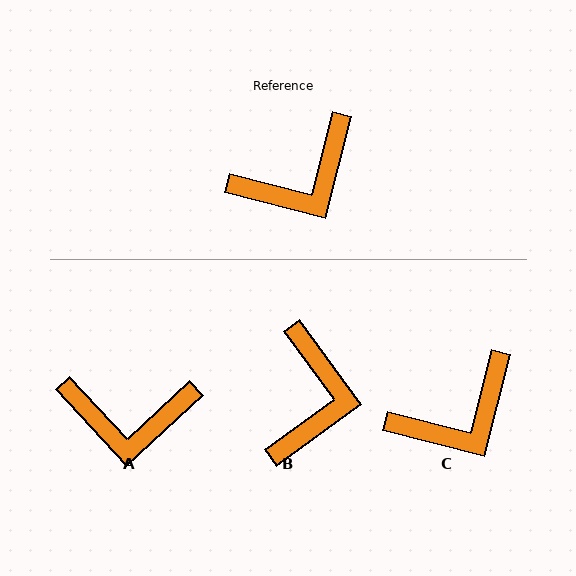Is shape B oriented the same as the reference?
No, it is off by about 50 degrees.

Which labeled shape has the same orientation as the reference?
C.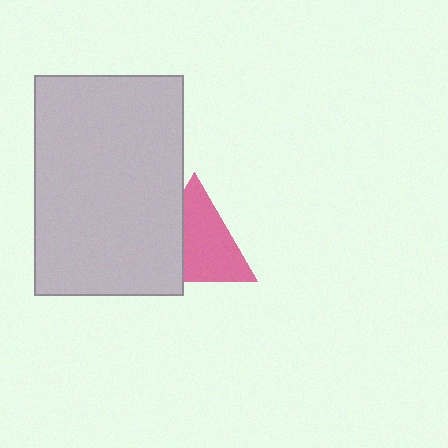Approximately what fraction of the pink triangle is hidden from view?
Roughly 34% of the pink triangle is hidden behind the light gray rectangle.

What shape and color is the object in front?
The object in front is a light gray rectangle.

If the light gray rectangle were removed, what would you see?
You would see the complete pink triangle.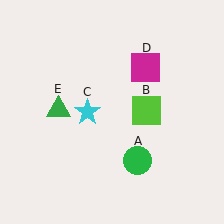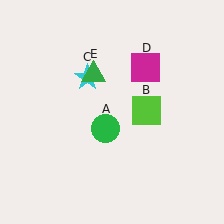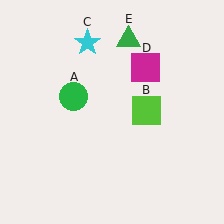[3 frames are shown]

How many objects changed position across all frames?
3 objects changed position: green circle (object A), cyan star (object C), green triangle (object E).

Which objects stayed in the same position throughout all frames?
Lime square (object B) and magenta square (object D) remained stationary.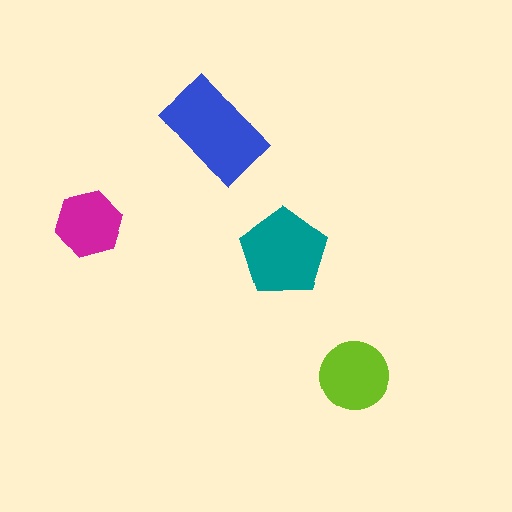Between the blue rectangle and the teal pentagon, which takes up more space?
The blue rectangle.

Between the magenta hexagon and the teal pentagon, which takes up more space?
The teal pentagon.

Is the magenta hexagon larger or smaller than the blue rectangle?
Smaller.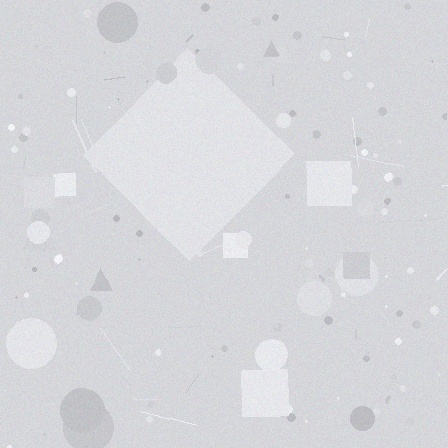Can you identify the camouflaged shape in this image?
The camouflaged shape is a diamond.